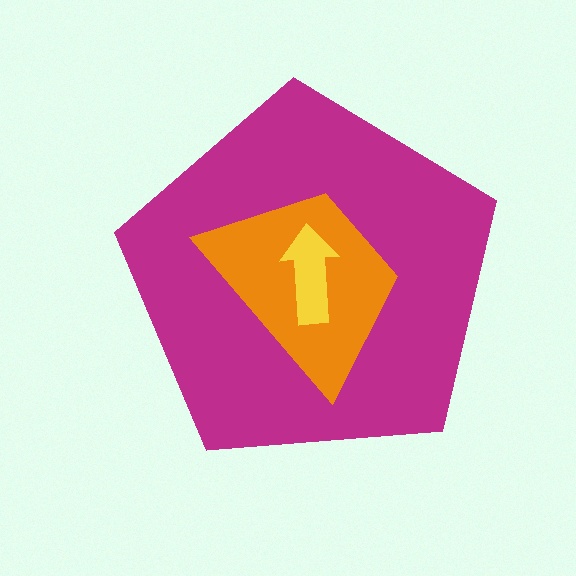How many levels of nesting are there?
3.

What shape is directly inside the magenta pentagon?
The orange trapezoid.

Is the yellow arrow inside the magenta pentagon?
Yes.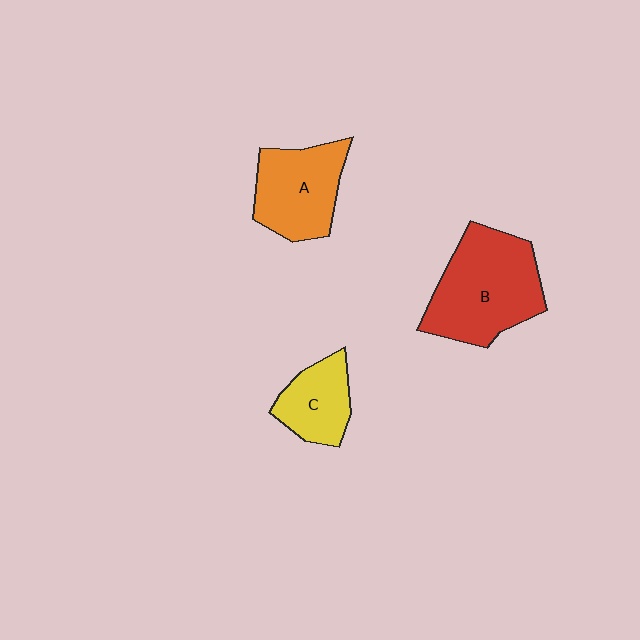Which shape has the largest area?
Shape B (red).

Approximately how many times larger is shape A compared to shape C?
Approximately 1.4 times.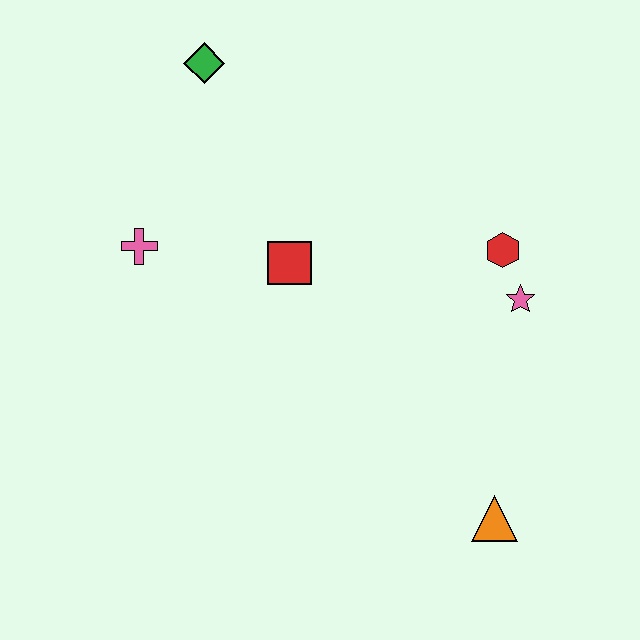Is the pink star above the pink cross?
No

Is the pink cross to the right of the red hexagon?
No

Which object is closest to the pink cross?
The red square is closest to the pink cross.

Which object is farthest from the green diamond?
The orange triangle is farthest from the green diamond.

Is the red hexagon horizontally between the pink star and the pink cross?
Yes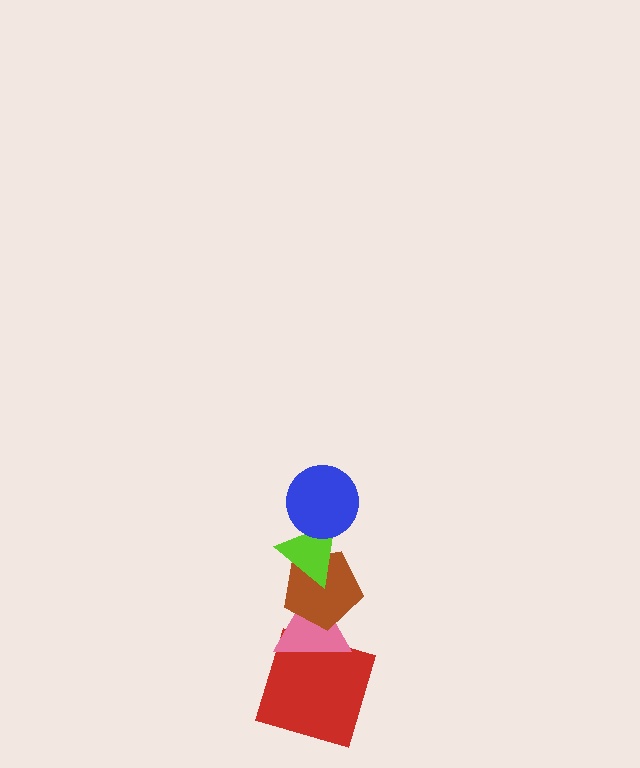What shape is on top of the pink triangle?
The brown pentagon is on top of the pink triangle.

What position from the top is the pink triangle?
The pink triangle is 4th from the top.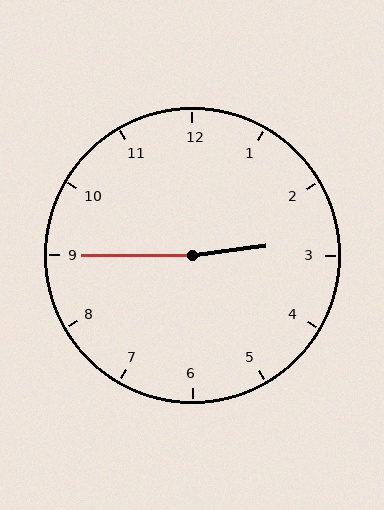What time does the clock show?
2:45.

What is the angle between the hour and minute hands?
Approximately 172 degrees.